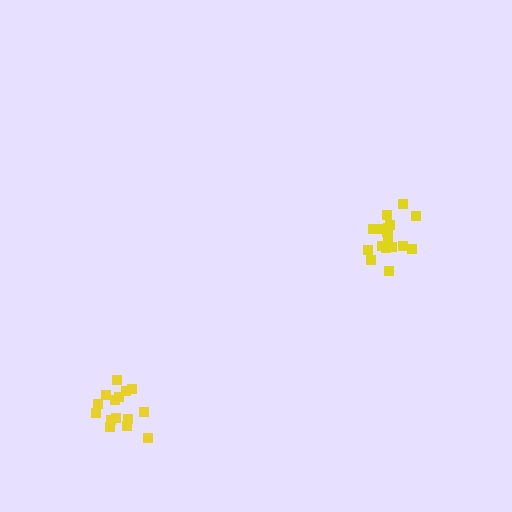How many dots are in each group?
Group 1: 17 dots, Group 2: 15 dots (32 total).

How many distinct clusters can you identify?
There are 2 distinct clusters.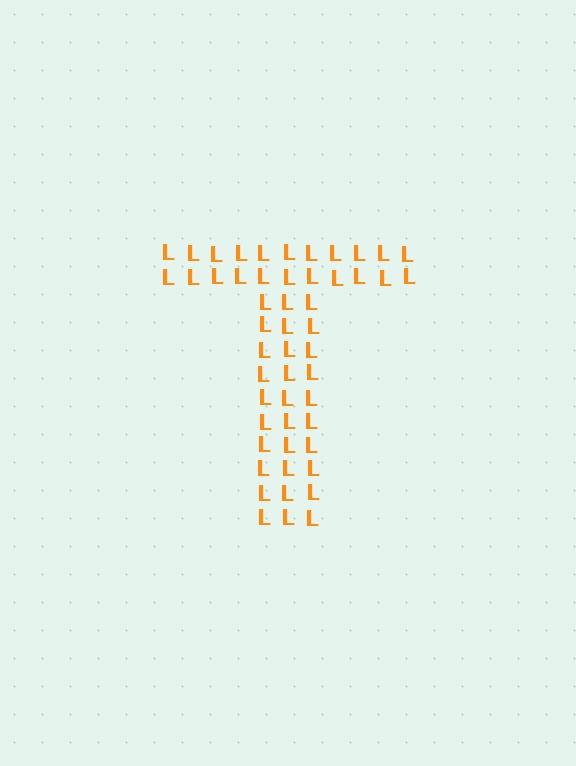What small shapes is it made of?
It is made of small letter L's.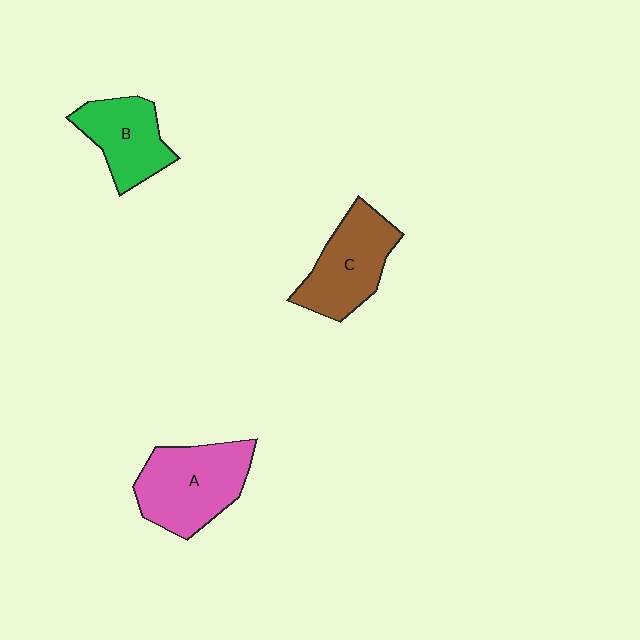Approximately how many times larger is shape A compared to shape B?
Approximately 1.4 times.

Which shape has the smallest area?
Shape B (green).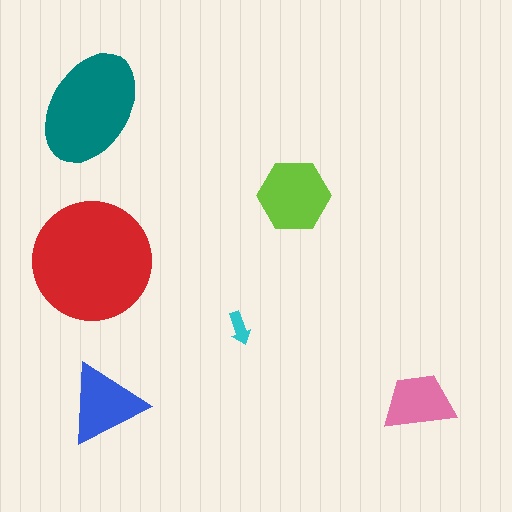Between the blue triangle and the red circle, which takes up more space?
The red circle.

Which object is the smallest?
The cyan arrow.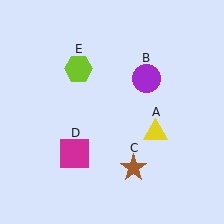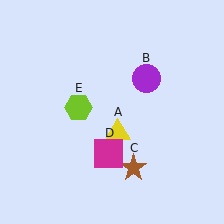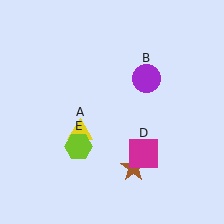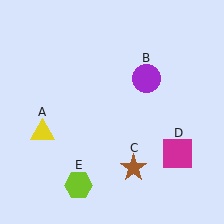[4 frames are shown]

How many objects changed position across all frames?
3 objects changed position: yellow triangle (object A), magenta square (object D), lime hexagon (object E).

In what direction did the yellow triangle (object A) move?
The yellow triangle (object A) moved left.